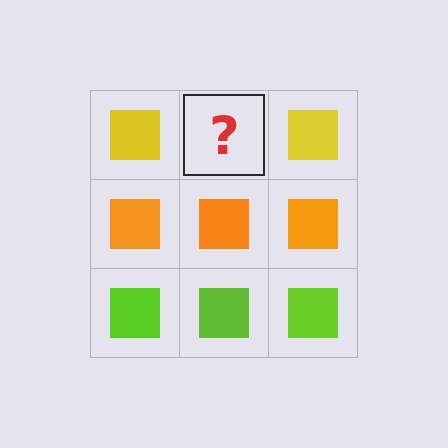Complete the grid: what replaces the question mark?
The question mark should be replaced with a yellow square.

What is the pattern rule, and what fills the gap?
The rule is that each row has a consistent color. The gap should be filled with a yellow square.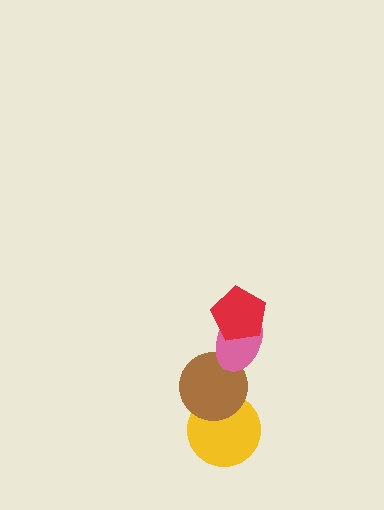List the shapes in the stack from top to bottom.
From top to bottom: the red pentagon, the pink ellipse, the brown circle, the yellow circle.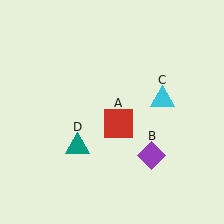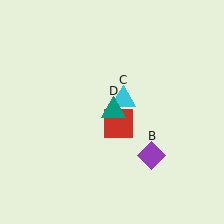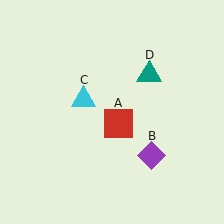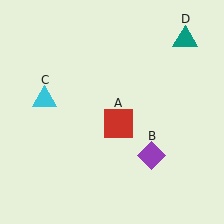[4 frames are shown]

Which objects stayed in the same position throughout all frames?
Red square (object A) and purple diamond (object B) remained stationary.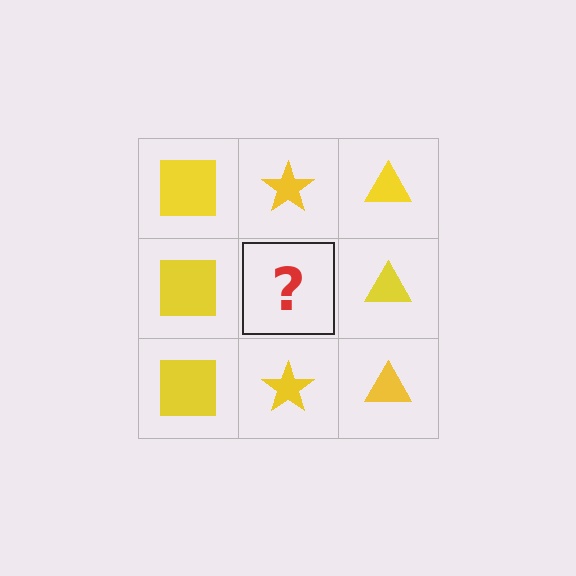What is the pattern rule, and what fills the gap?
The rule is that each column has a consistent shape. The gap should be filled with a yellow star.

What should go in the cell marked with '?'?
The missing cell should contain a yellow star.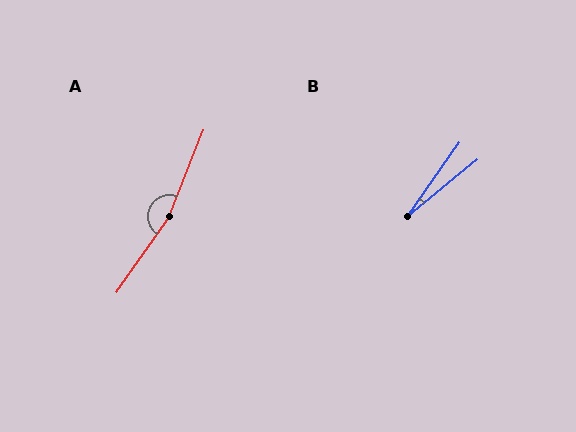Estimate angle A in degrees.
Approximately 167 degrees.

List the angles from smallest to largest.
B (16°), A (167°).